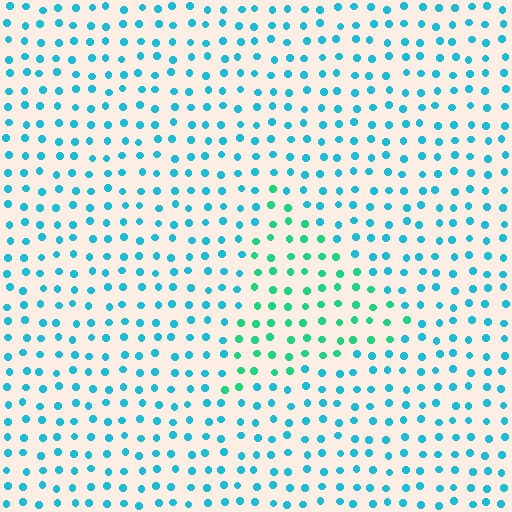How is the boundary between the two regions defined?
The boundary is defined purely by a slight shift in hue (about 36 degrees). Spacing, size, and orientation are identical on both sides.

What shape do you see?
I see a triangle.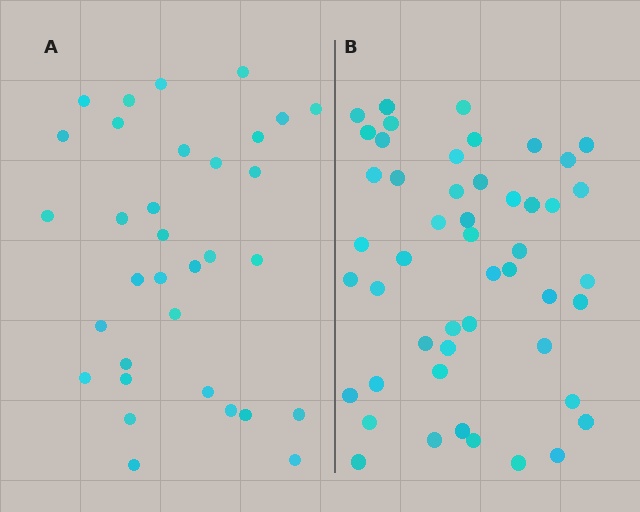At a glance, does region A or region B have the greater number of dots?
Region B (the right region) has more dots.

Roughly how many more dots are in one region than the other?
Region B has approximately 15 more dots than region A.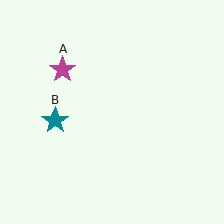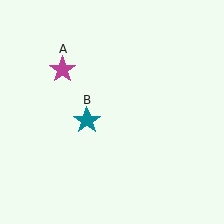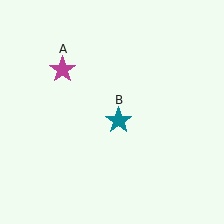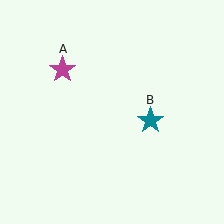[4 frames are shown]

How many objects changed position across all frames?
1 object changed position: teal star (object B).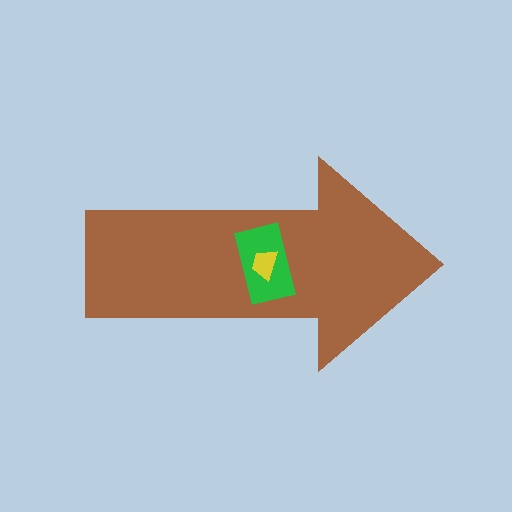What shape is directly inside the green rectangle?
The yellow trapezoid.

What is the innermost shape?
The yellow trapezoid.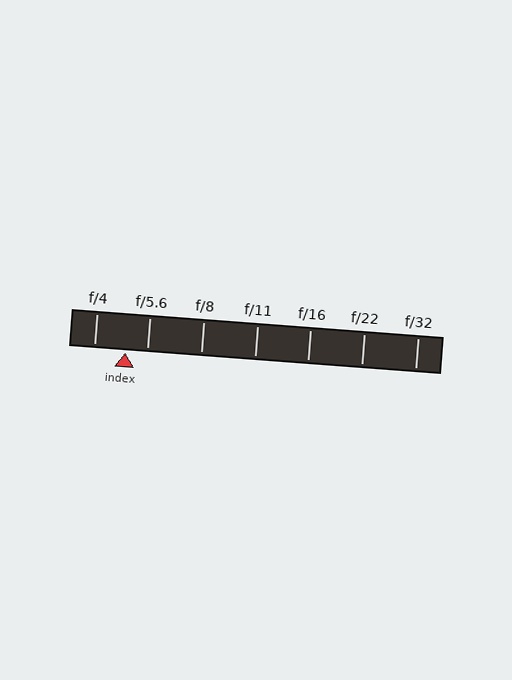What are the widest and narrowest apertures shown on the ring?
The widest aperture shown is f/4 and the narrowest is f/32.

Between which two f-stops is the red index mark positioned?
The index mark is between f/4 and f/5.6.